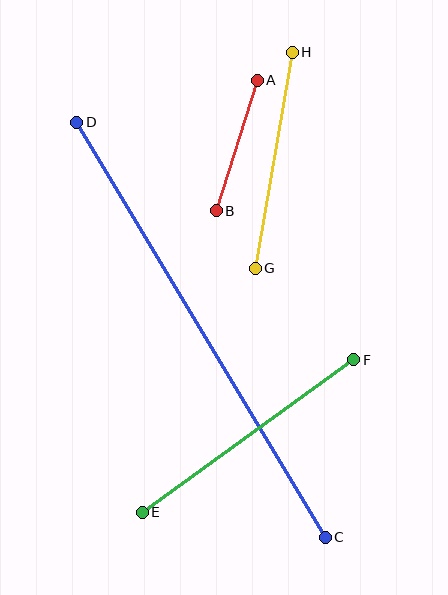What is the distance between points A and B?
The distance is approximately 137 pixels.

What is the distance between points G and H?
The distance is approximately 219 pixels.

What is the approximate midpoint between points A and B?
The midpoint is at approximately (237, 145) pixels.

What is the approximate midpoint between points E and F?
The midpoint is at approximately (248, 436) pixels.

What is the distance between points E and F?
The distance is approximately 261 pixels.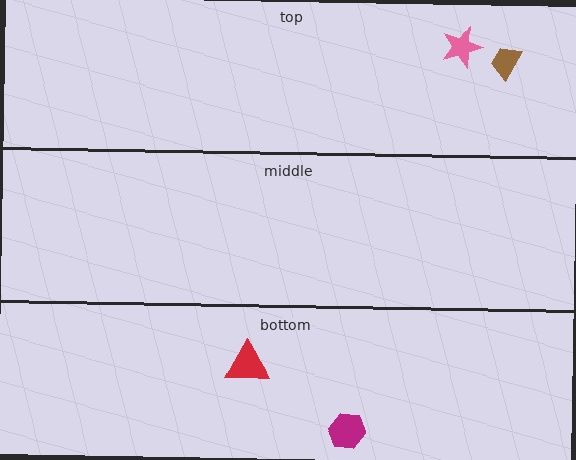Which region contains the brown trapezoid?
The top region.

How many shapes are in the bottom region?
2.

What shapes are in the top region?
The brown trapezoid, the pink star.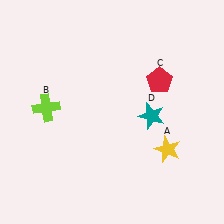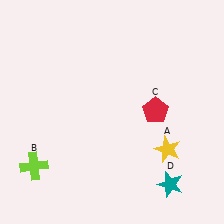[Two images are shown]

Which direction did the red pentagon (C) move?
The red pentagon (C) moved down.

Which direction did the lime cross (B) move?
The lime cross (B) moved down.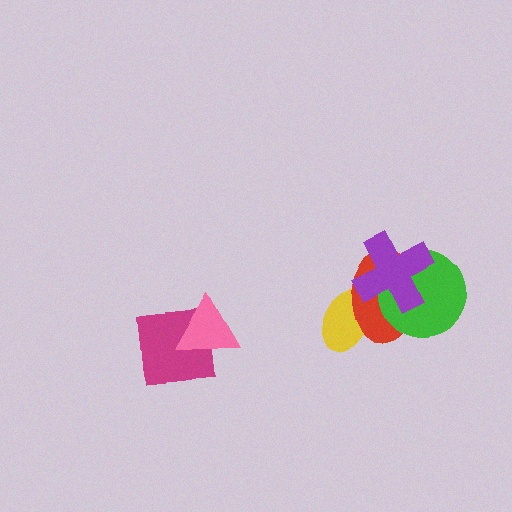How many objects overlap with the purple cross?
2 objects overlap with the purple cross.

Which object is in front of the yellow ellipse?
The red ellipse is in front of the yellow ellipse.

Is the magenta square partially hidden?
Yes, it is partially covered by another shape.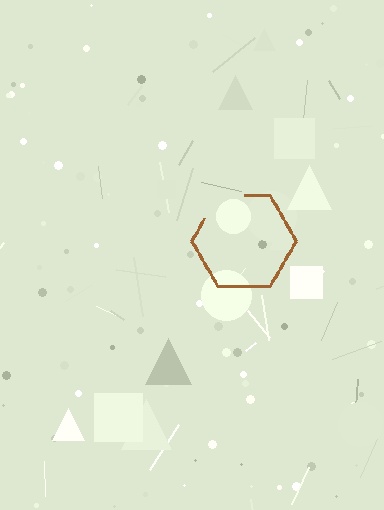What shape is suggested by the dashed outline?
The dashed outline suggests a hexagon.